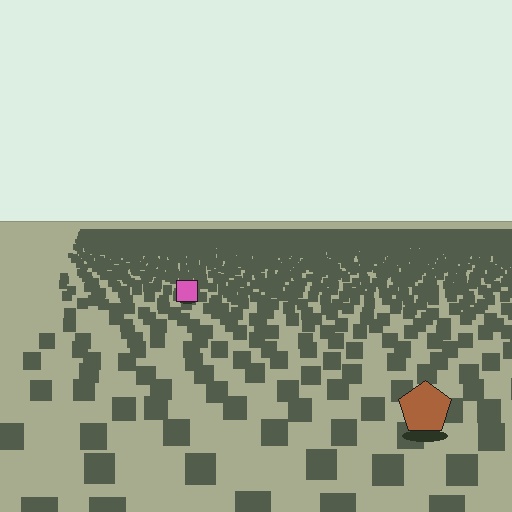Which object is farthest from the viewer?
The pink square is farthest from the viewer. It appears smaller and the ground texture around it is denser.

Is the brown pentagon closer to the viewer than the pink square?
Yes. The brown pentagon is closer — you can tell from the texture gradient: the ground texture is coarser near it.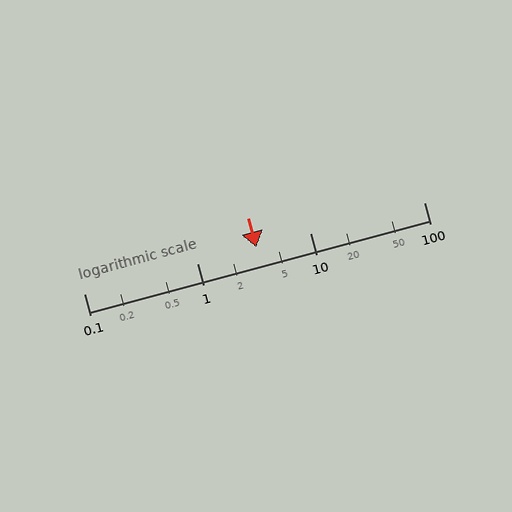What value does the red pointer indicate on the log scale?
The pointer indicates approximately 3.3.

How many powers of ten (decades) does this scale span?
The scale spans 3 decades, from 0.1 to 100.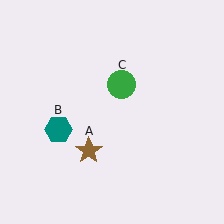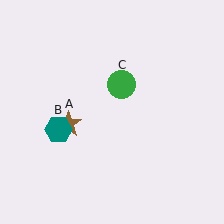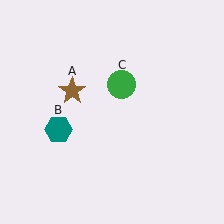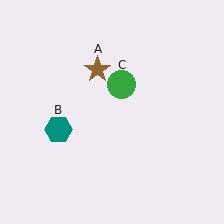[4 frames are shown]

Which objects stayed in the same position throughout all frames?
Teal hexagon (object B) and green circle (object C) remained stationary.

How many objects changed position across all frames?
1 object changed position: brown star (object A).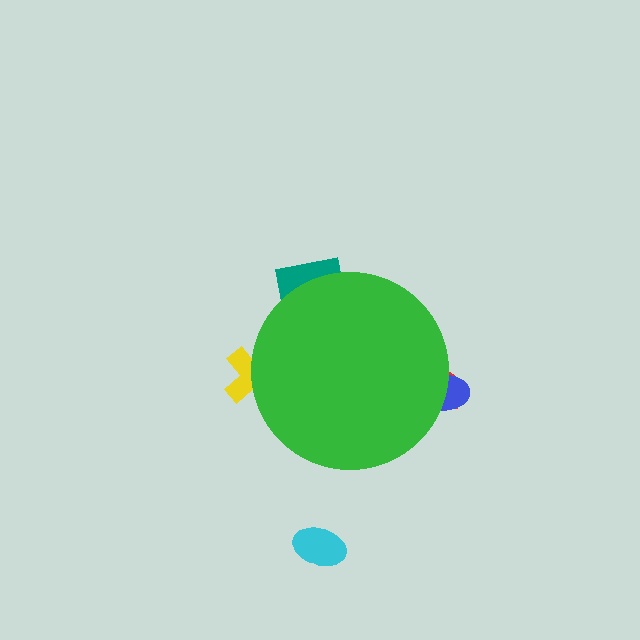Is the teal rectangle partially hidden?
Yes, the teal rectangle is partially hidden behind the green circle.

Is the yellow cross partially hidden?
Yes, the yellow cross is partially hidden behind the green circle.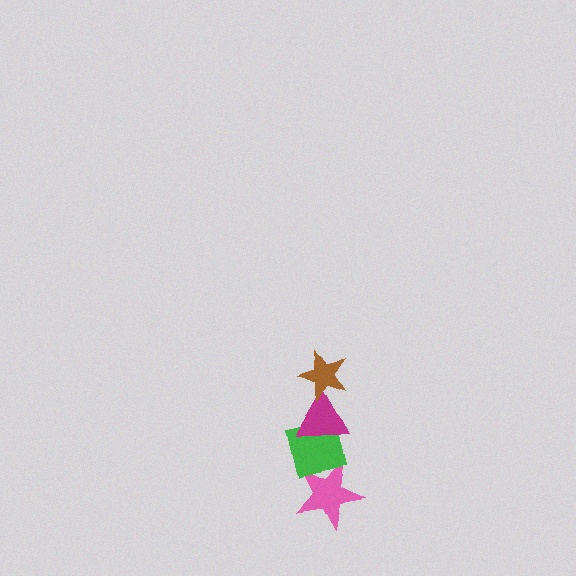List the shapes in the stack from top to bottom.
From top to bottom: the brown star, the magenta triangle, the green square, the pink star.